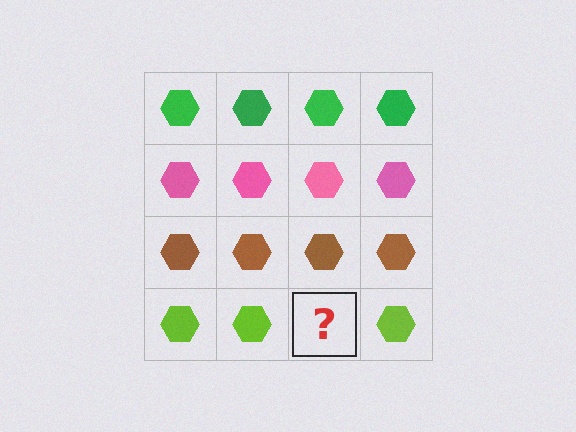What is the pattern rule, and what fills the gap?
The rule is that each row has a consistent color. The gap should be filled with a lime hexagon.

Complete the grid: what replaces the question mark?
The question mark should be replaced with a lime hexagon.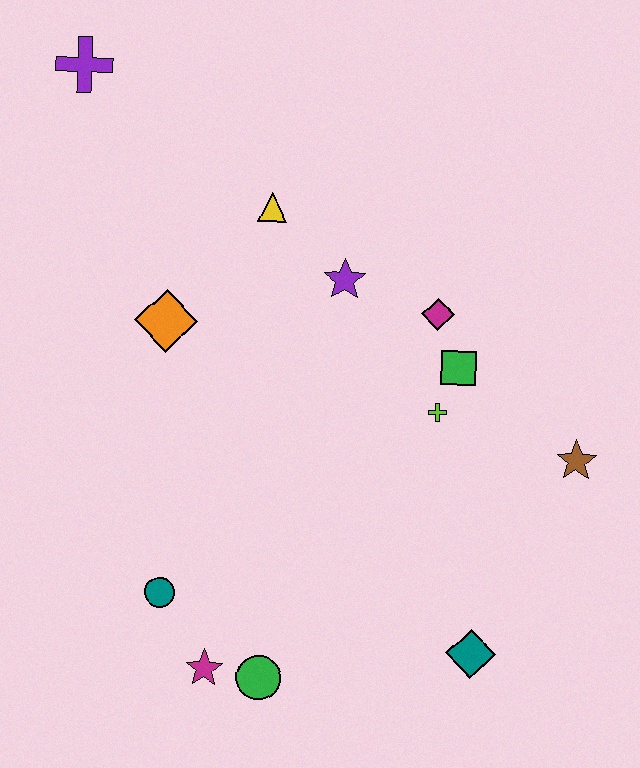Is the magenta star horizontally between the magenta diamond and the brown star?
No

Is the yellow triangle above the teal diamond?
Yes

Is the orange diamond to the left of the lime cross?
Yes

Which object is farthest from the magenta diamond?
The purple cross is farthest from the magenta diamond.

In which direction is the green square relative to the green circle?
The green square is above the green circle.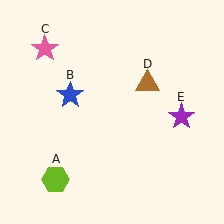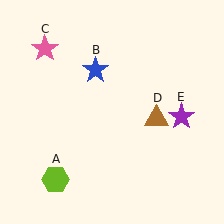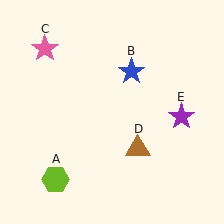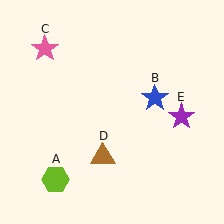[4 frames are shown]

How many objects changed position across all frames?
2 objects changed position: blue star (object B), brown triangle (object D).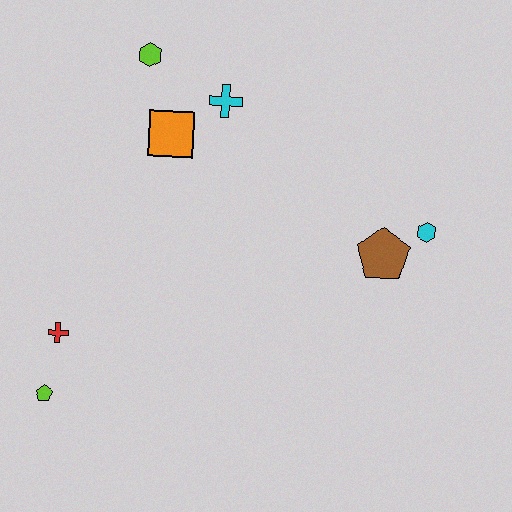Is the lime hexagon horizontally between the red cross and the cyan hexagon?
Yes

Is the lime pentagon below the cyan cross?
Yes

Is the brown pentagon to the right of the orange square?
Yes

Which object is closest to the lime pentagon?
The red cross is closest to the lime pentagon.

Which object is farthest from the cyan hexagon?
The lime pentagon is farthest from the cyan hexagon.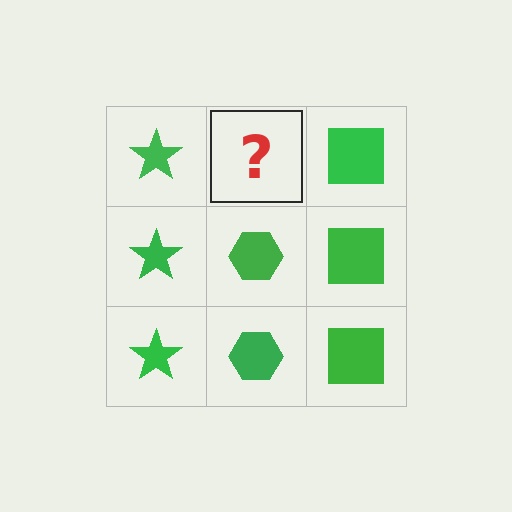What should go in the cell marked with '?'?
The missing cell should contain a green hexagon.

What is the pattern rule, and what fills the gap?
The rule is that each column has a consistent shape. The gap should be filled with a green hexagon.